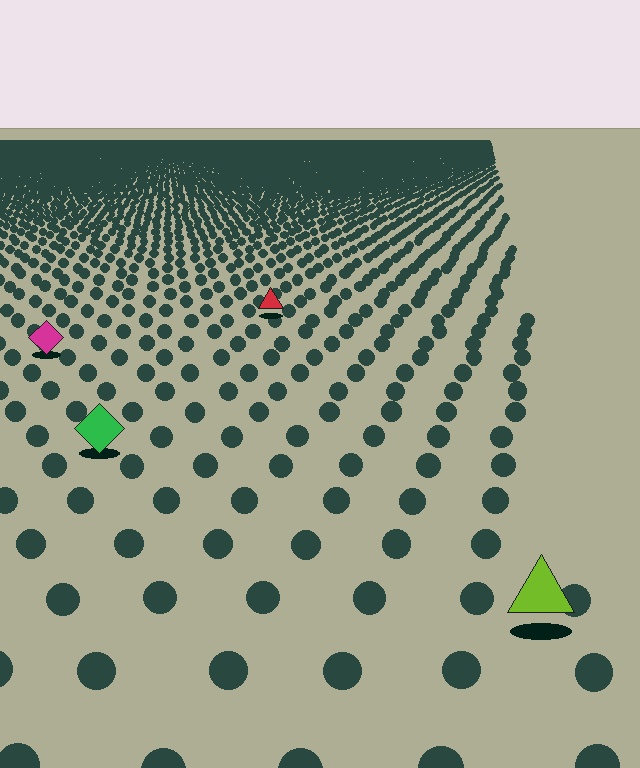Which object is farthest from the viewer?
The red triangle is farthest from the viewer. It appears smaller and the ground texture around it is denser.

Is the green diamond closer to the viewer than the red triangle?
Yes. The green diamond is closer — you can tell from the texture gradient: the ground texture is coarser near it.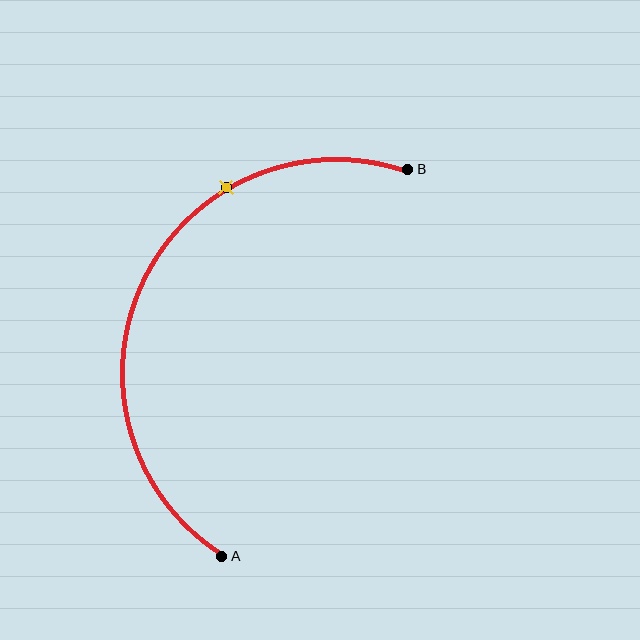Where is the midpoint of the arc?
The arc midpoint is the point on the curve farthest from the straight line joining A and B. It sits to the left of that line.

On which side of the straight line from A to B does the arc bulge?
The arc bulges to the left of the straight line connecting A and B.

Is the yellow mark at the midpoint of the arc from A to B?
No. The yellow mark lies on the arc but is closer to endpoint B. The arc midpoint would be at the point on the curve equidistant along the arc from both A and B.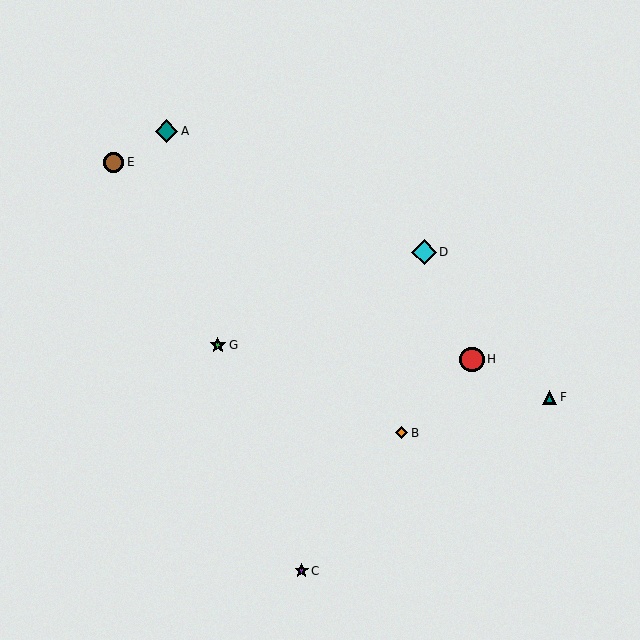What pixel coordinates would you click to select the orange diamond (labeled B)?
Click at (401, 433) to select the orange diamond B.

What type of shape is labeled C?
Shape C is a purple star.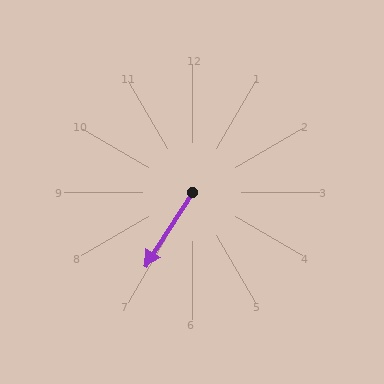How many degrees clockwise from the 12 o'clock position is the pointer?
Approximately 213 degrees.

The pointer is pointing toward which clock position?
Roughly 7 o'clock.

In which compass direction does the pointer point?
Southwest.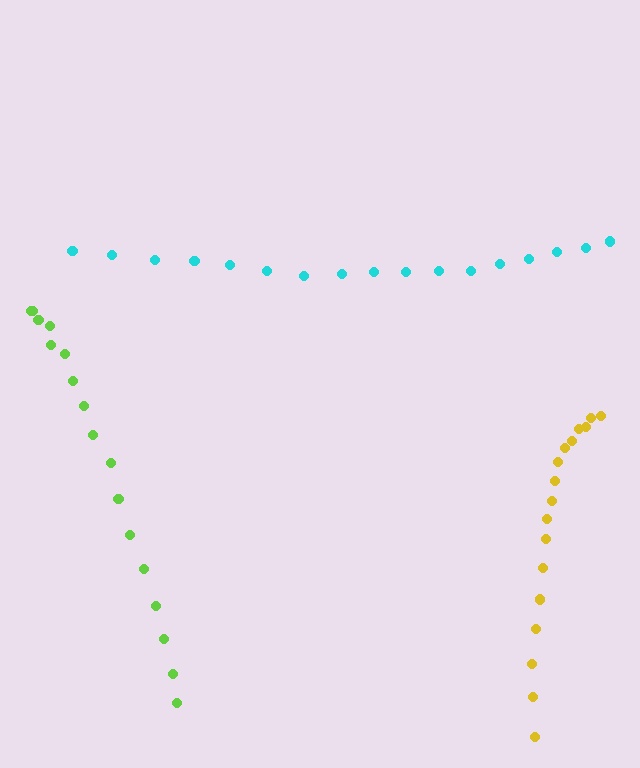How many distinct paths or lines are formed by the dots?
There are 3 distinct paths.